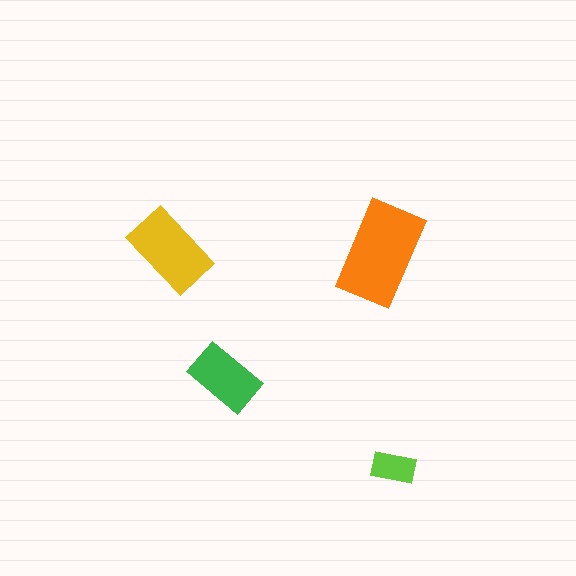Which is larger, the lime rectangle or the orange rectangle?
The orange one.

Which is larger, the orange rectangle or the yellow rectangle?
The orange one.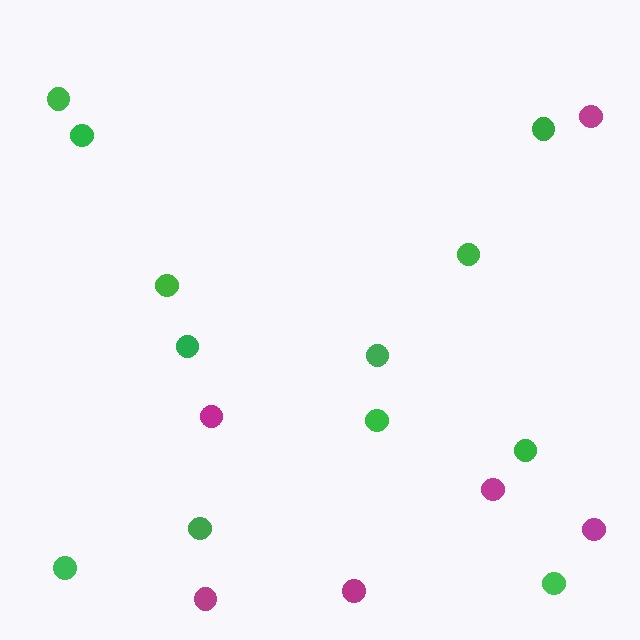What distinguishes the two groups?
There are 2 groups: one group of magenta circles (6) and one group of green circles (12).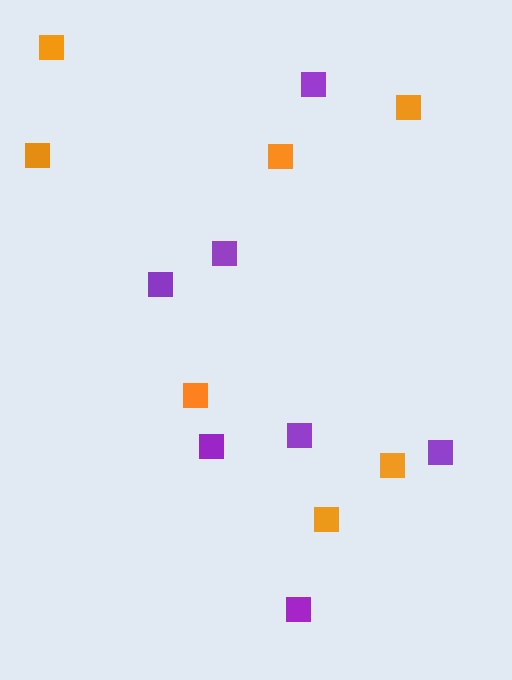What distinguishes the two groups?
There are 2 groups: one group of orange squares (7) and one group of purple squares (7).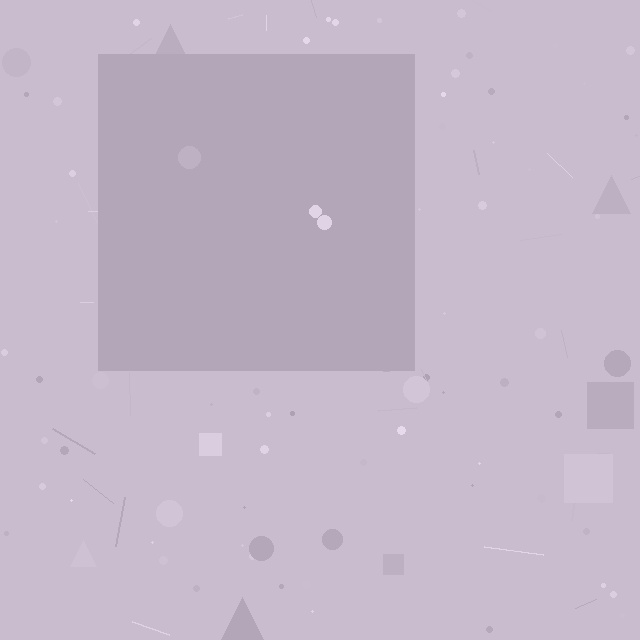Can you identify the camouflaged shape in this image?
The camouflaged shape is a square.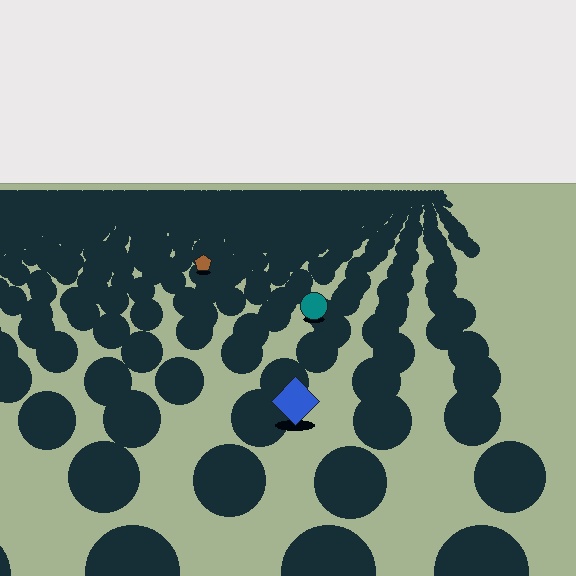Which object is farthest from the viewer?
The brown pentagon is farthest from the viewer. It appears smaller and the ground texture around it is denser.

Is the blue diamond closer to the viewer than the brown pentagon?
Yes. The blue diamond is closer — you can tell from the texture gradient: the ground texture is coarser near it.